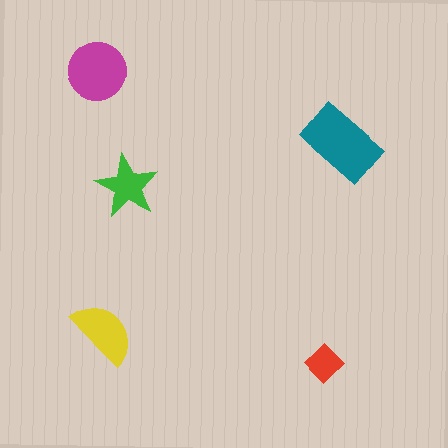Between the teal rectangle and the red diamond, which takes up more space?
The teal rectangle.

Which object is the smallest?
The red diamond.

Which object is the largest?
The teal rectangle.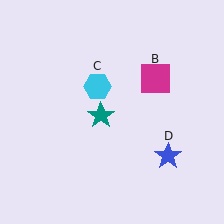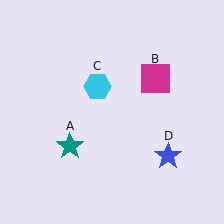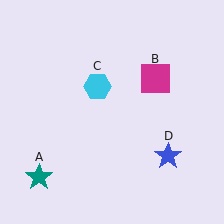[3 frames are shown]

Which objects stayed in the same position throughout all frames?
Magenta square (object B) and cyan hexagon (object C) and blue star (object D) remained stationary.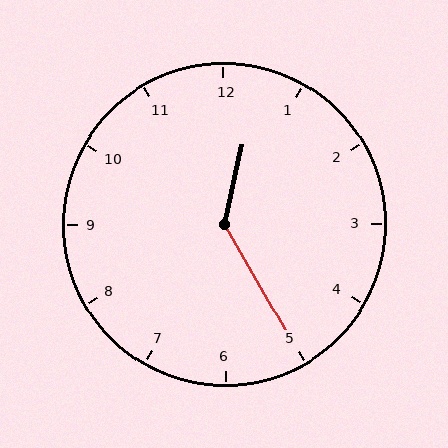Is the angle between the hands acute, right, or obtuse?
It is obtuse.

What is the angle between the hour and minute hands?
Approximately 138 degrees.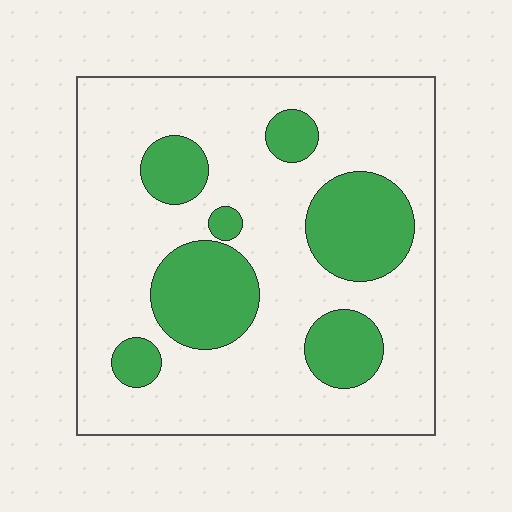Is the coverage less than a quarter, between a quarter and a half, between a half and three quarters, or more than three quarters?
Between a quarter and a half.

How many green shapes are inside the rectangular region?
7.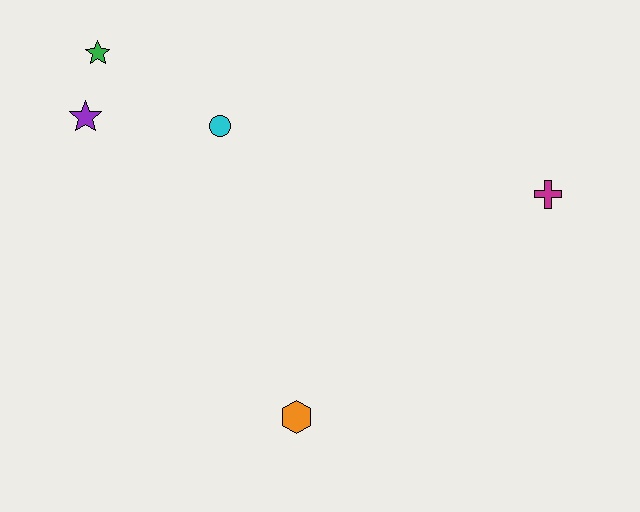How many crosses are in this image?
There is 1 cross.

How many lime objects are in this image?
There are no lime objects.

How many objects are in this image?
There are 5 objects.